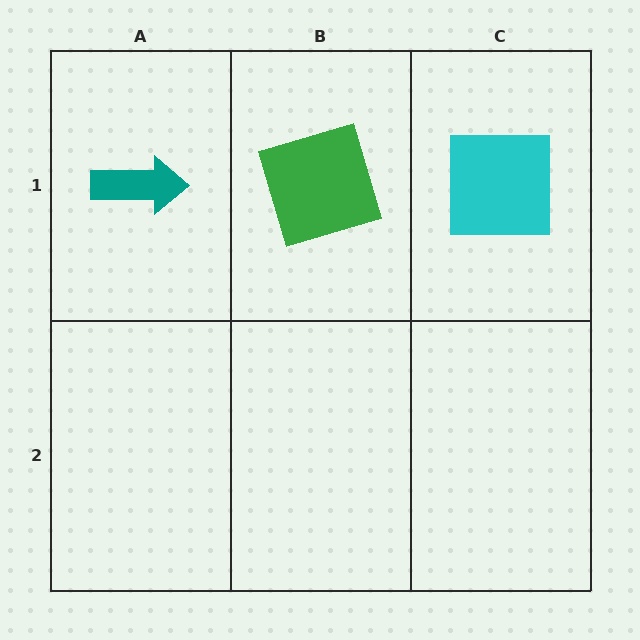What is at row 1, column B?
A green square.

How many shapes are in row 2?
0 shapes.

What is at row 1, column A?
A teal arrow.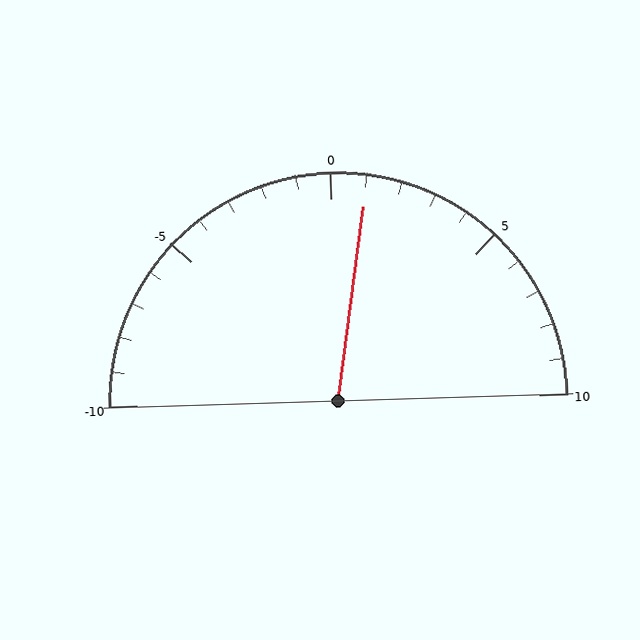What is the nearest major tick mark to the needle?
The nearest major tick mark is 0.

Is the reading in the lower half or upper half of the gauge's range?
The reading is in the upper half of the range (-10 to 10).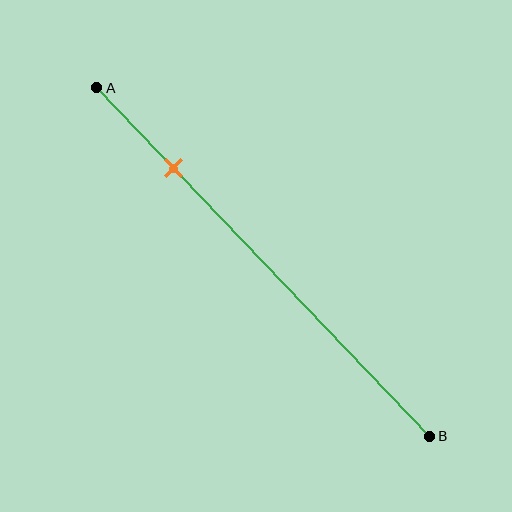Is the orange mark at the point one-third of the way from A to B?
No, the mark is at about 25% from A, not at the 33% one-third point.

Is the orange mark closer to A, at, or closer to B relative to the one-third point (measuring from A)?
The orange mark is closer to point A than the one-third point of segment AB.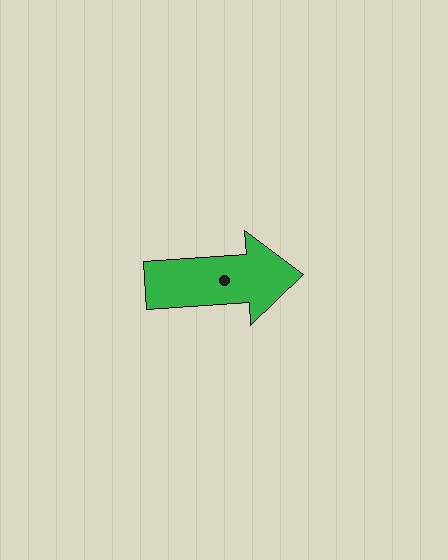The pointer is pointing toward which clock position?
Roughly 3 o'clock.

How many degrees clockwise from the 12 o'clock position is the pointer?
Approximately 86 degrees.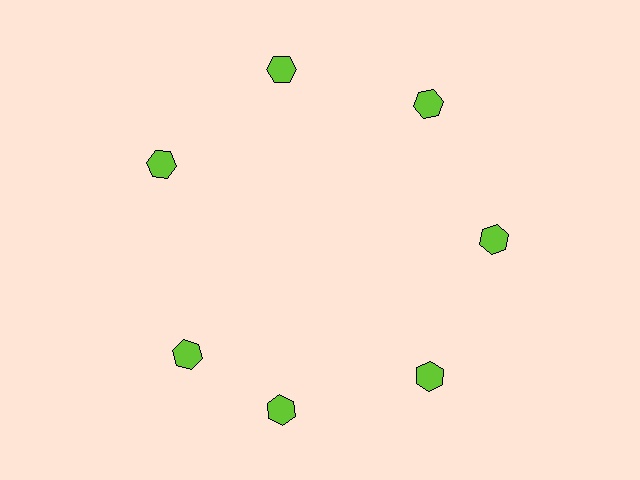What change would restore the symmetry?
The symmetry would be restored by rotating it back into even spacing with its neighbors so that all 7 hexagons sit at equal angles and equal distance from the center.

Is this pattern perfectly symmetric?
No. The 7 lime hexagons are arranged in a ring, but one element near the 8 o'clock position is rotated out of alignment along the ring, breaking the 7-fold rotational symmetry.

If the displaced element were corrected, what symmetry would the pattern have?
It would have 7-fold rotational symmetry — the pattern would map onto itself every 51 degrees.